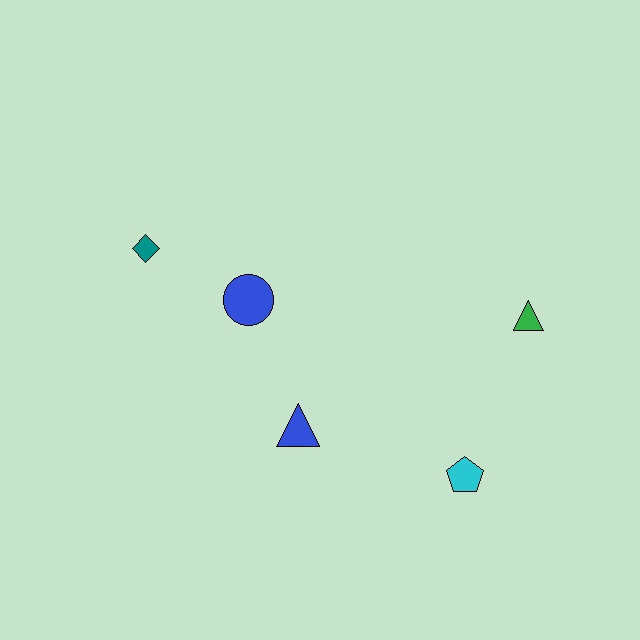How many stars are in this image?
There are no stars.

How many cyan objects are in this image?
There is 1 cyan object.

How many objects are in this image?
There are 5 objects.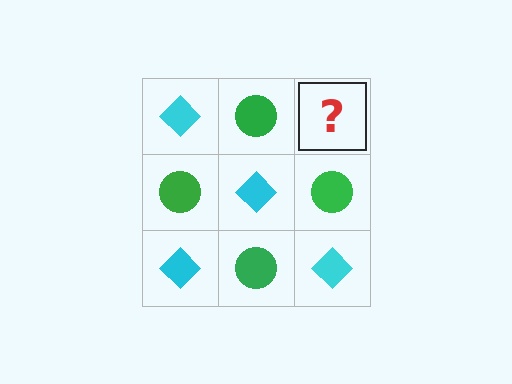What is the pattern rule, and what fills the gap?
The rule is that it alternates cyan diamond and green circle in a checkerboard pattern. The gap should be filled with a cyan diamond.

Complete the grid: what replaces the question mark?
The question mark should be replaced with a cyan diamond.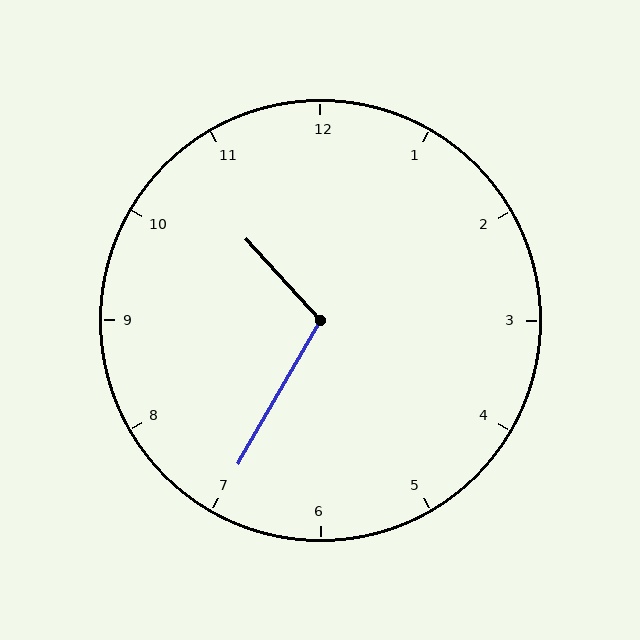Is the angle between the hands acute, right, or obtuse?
It is obtuse.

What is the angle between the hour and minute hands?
Approximately 108 degrees.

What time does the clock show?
10:35.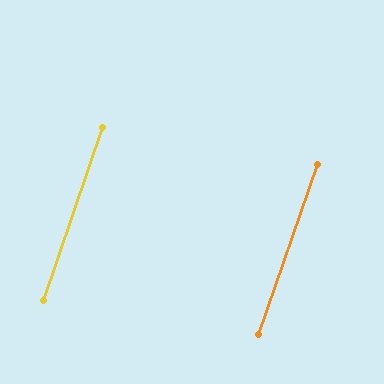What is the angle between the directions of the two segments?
Approximately 0 degrees.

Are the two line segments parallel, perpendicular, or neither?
Parallel — their directions differ by only 0.5°.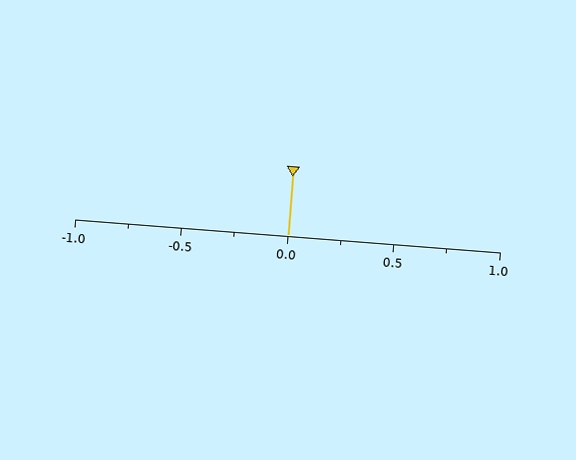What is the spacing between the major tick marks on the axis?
The major ticks are spaced 0.5 apart.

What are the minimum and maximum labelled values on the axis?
The axis runs from -1.0 to 1.0.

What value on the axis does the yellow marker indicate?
The marker indicates approximately 0.